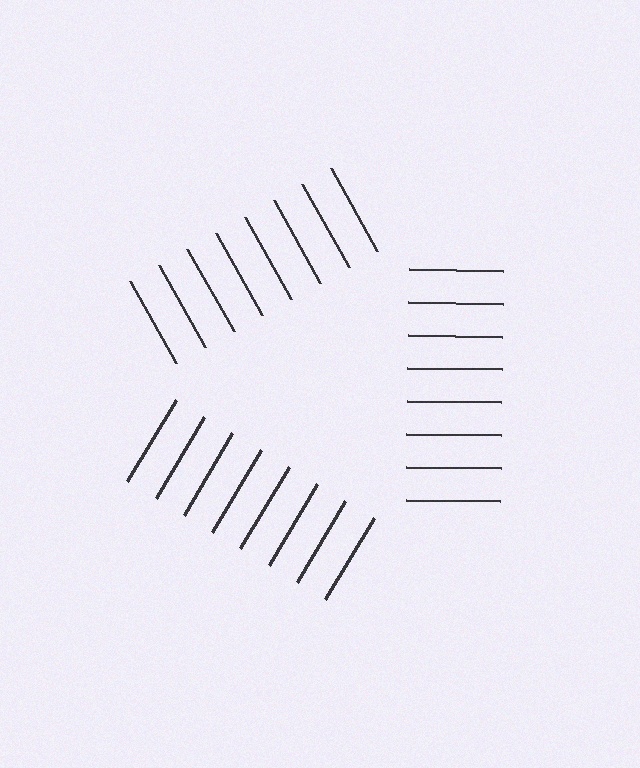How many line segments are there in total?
24 — 8 along each of the 3 edges.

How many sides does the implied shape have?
3 sides — the line-ends trace a triangle.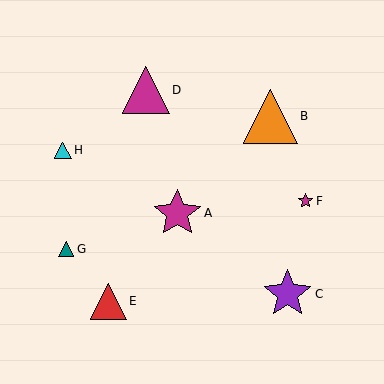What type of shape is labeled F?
Shape F is a magenta star.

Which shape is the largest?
The orange triangle (labeled B) is the largest.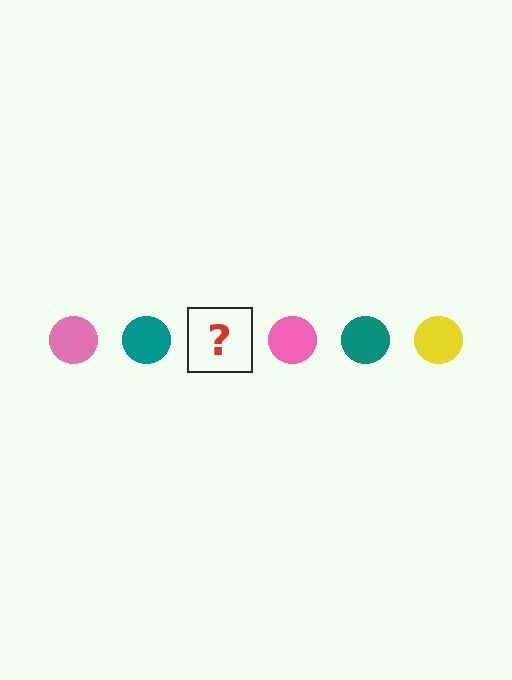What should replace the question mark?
The question mark should be replaced with a yellow circle.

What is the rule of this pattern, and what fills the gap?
The rule is that the pattern cycles through pink, teal, yellow circles. The gap should be filled with a yellow circle.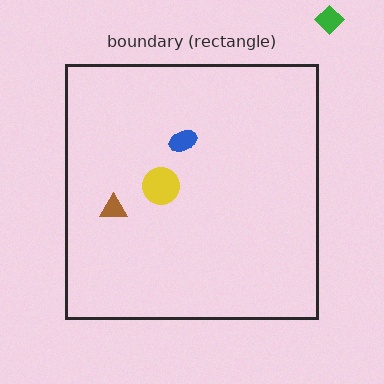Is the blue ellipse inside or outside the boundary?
Inside.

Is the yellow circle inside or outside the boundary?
Inside.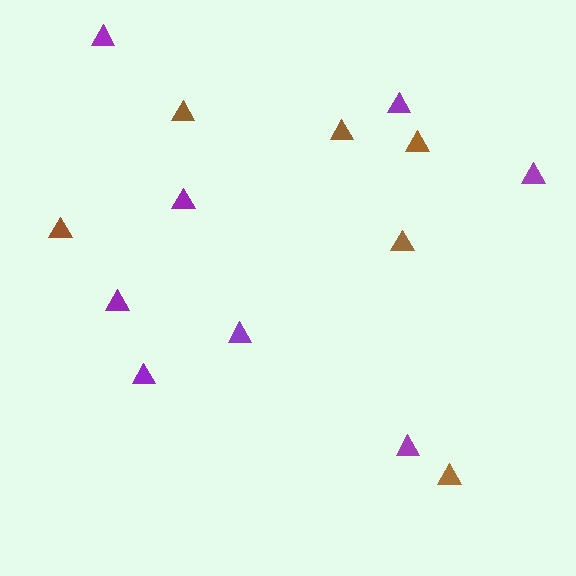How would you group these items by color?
There are 2 groups: one group of brown triangles (6) and one group of purple triangles (8).